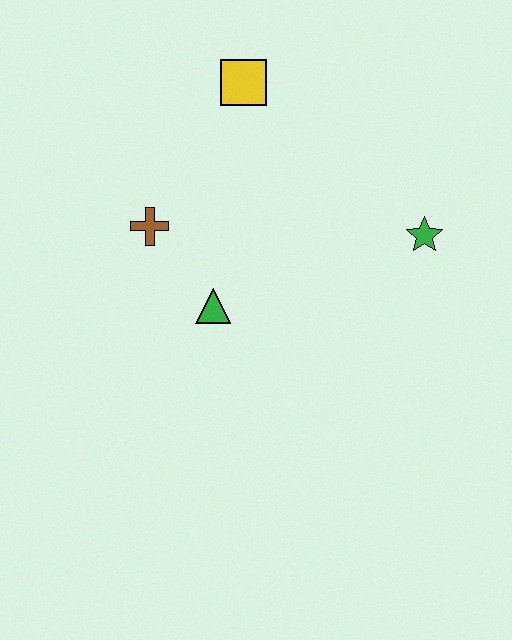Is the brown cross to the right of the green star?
No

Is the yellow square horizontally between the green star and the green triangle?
Yes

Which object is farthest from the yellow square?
The green star is farthest from the yellow square.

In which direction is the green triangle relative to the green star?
The green triangle is to the left of the green star.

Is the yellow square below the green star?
No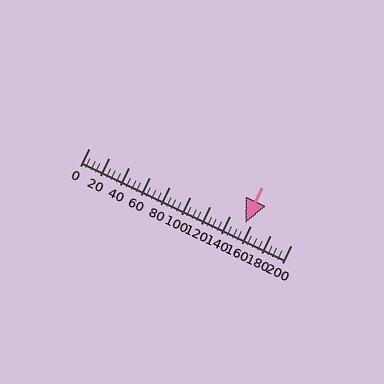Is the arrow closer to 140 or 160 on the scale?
The arrow is closer to 160.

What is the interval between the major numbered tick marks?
The major tick marks are spaced 20 units apart.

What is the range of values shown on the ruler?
The ruler shows values from 0 to 200.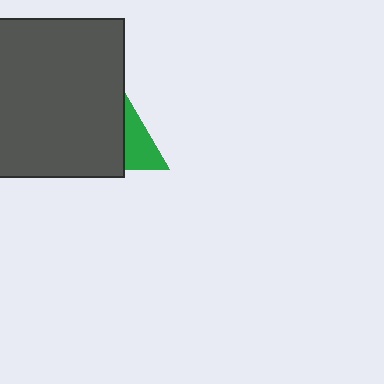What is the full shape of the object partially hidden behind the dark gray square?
The partially hidden object is a green triangle.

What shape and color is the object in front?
The object in front is a dark gray square.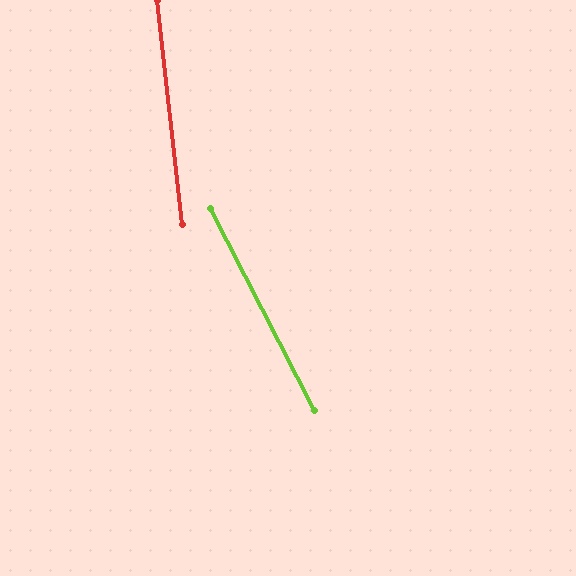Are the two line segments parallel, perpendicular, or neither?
Neither parallel nor perpendicular — they differ by about 21°.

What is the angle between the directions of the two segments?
Approximately 21 degrees.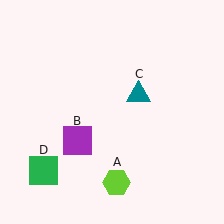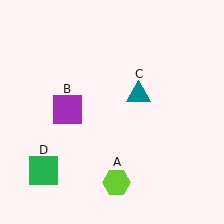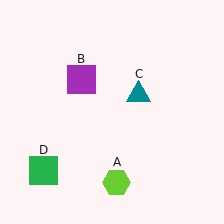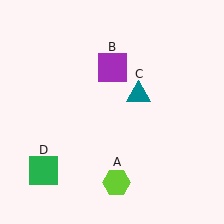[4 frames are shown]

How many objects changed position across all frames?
1 object changed position: purple square (object B).